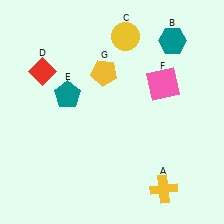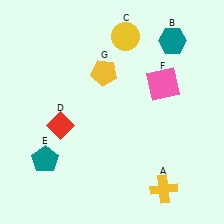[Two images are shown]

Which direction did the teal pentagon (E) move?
The teal pentagon (E) moved down.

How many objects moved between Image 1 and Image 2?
2 objects moved between the two images.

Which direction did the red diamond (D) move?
The red diamond (D) moved down.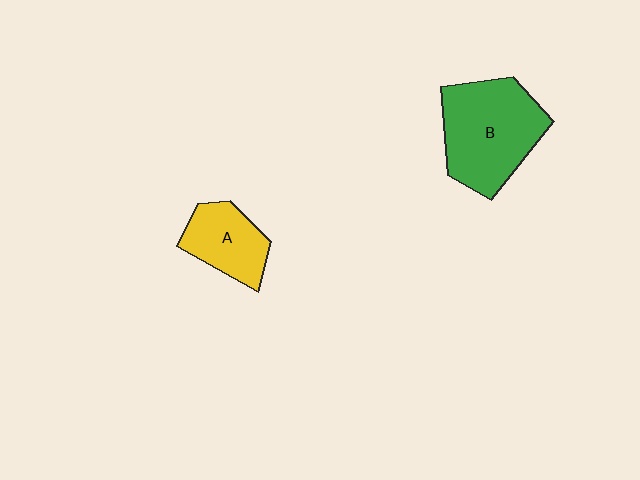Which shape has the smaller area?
Shape A (yellow).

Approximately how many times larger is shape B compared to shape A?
Approximately 1.8 times.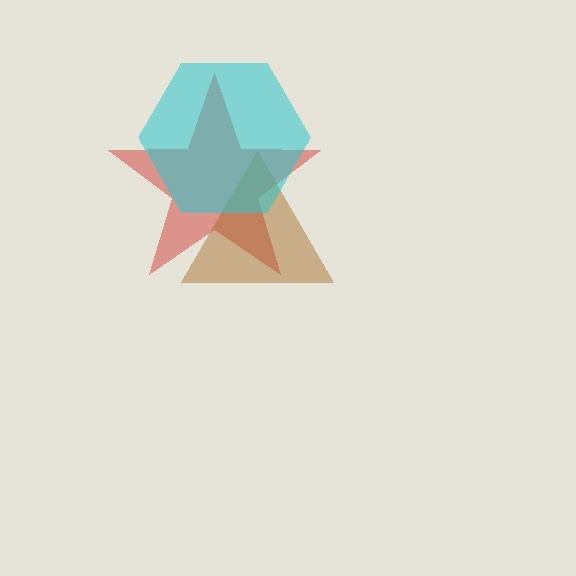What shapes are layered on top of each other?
The layered shapes are: a red star, a brown triangle, a cyan hexagon.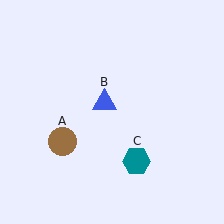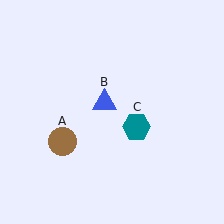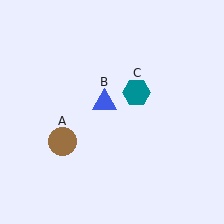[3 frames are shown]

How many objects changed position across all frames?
1 object changed position: teal hexagon (object C).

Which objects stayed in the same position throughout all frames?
Brown circle (object A) and blue triangle (object B) remained stationary.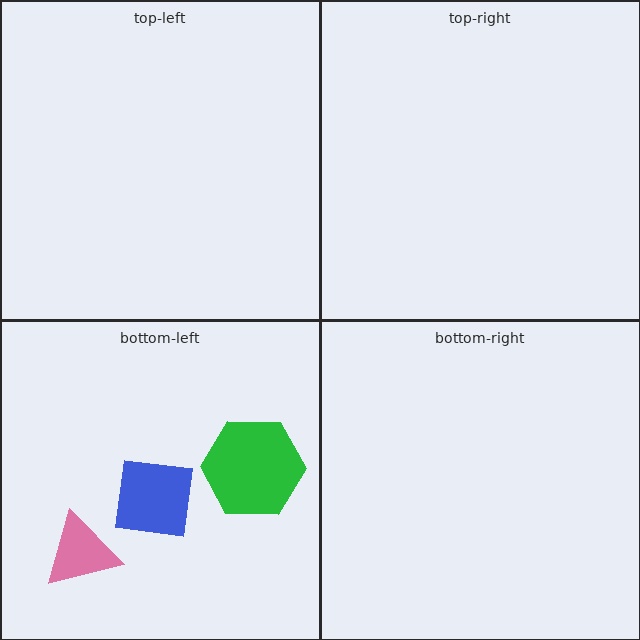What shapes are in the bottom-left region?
The pink triangle, the blue square, the green hexagon.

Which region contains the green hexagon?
The bottom-left region.